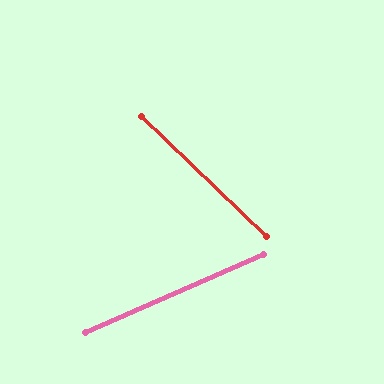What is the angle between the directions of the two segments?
Approximately 67 degrees.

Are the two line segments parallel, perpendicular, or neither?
Neither parallel nor perpendicular — they differ by about 67°.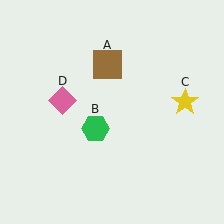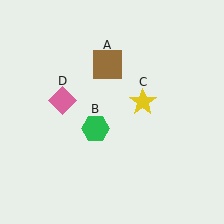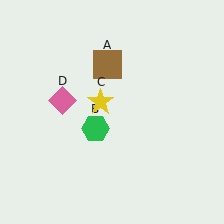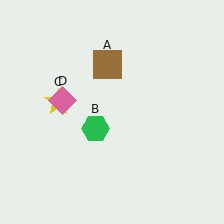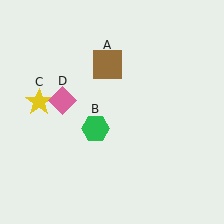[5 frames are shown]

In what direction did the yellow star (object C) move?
The yellow star (object C) moved left.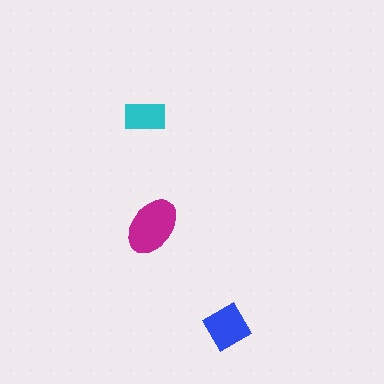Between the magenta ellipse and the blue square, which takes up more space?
The magenta ellipse.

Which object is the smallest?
The cyan rectangle.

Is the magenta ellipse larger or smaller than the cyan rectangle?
Larger.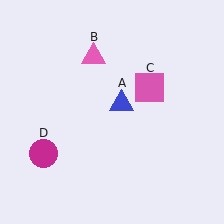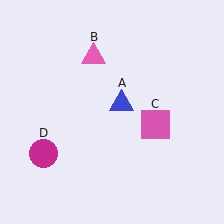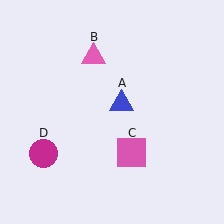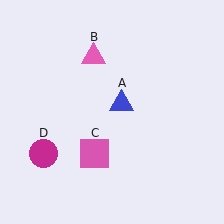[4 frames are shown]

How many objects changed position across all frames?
1 object changed position: pink square (object C).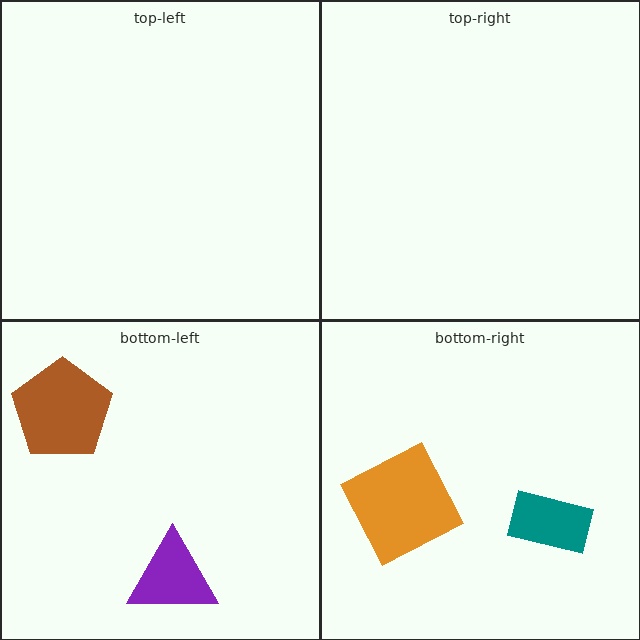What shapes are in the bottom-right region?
The orange square, the teal rectangle.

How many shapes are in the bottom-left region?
2.